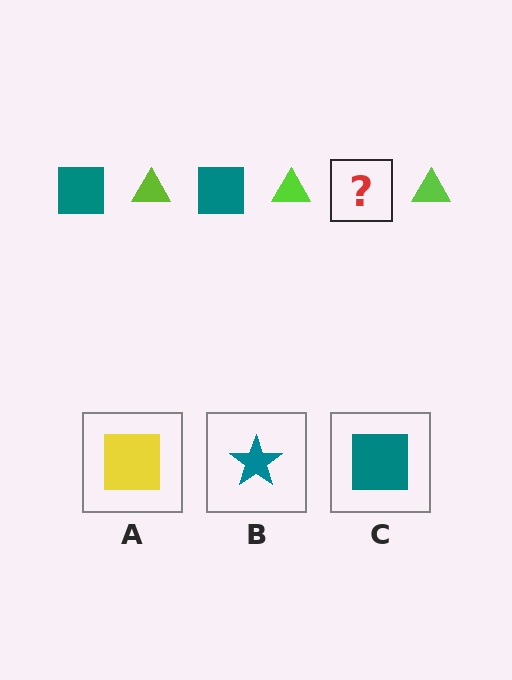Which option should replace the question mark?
Option C.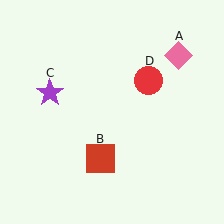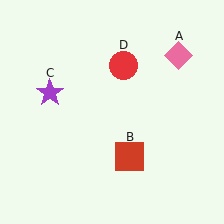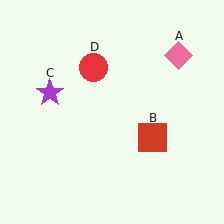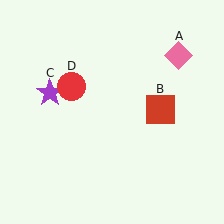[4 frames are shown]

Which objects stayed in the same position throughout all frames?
Pink diamond (object A) and purple star (object C) remained stationary.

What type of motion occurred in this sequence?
The red square (object B), red circle (object D) rotated counterclockwise around the center of the scene.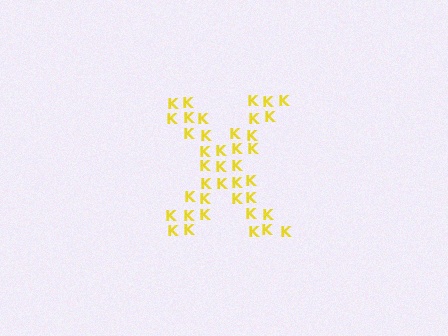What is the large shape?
The large shape is the letter X.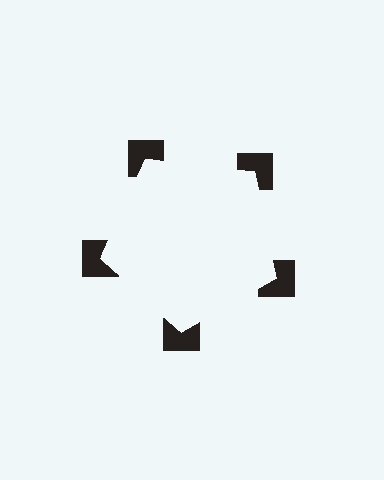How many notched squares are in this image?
There are 5 — one at each vertex of the illusory pentagon.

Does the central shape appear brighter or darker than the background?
It typically appears slightly brighter than the background, even though no actual brightness change is drawn.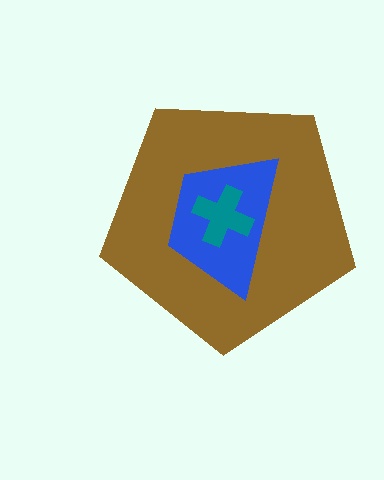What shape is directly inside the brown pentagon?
The blue trapezoid.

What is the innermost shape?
The teal cross.